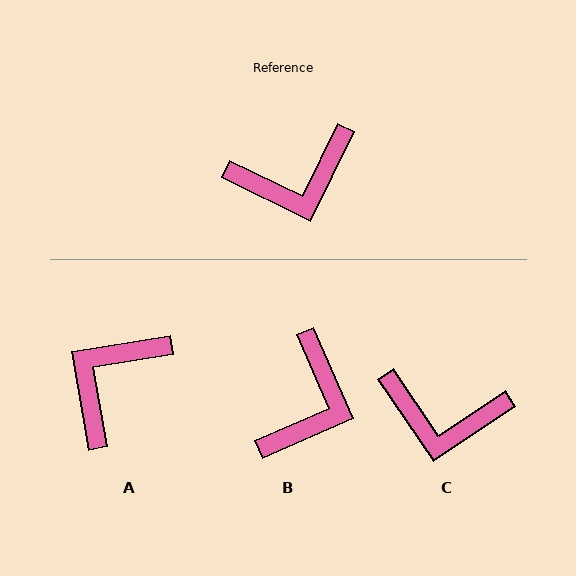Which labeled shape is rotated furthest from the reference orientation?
A, about 144 degrees away.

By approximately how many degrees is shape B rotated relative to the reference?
Approximately 50 degrees counter-clockwise.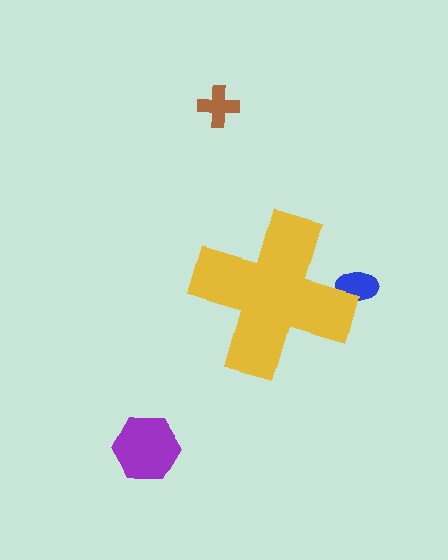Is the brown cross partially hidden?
No, the brown cross is fully visible.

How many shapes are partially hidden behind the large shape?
1 shape is partially hidden.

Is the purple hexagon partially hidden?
No, the purple hexagon is fully visible.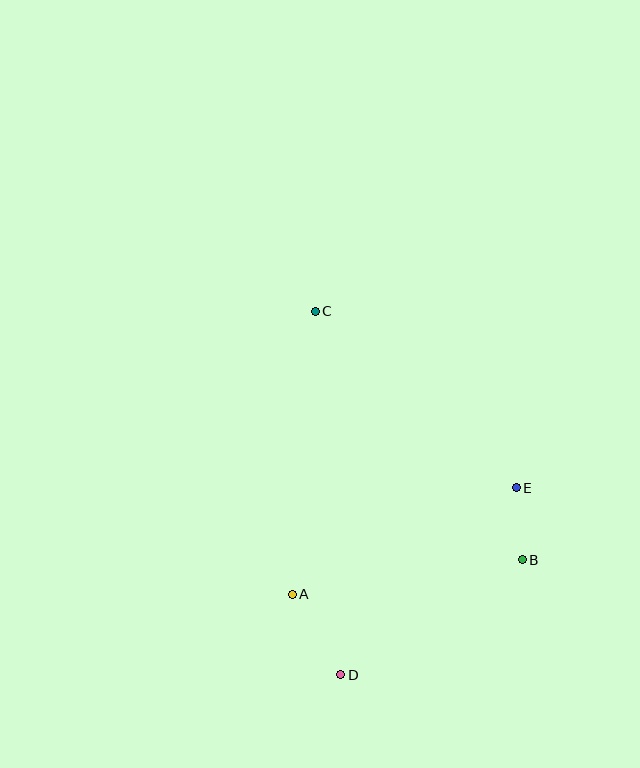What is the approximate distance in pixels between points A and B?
The distance between A and B is approximately 233 pixels.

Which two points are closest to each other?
Points B and E are closest to each other.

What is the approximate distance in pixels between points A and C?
The distance between A and C is approximately 284 pixels.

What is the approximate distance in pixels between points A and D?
The distance between A and D is approximately 94 pixels.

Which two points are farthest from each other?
Points C and D are farthest from each other.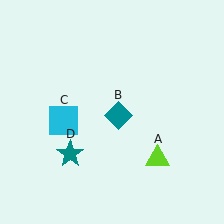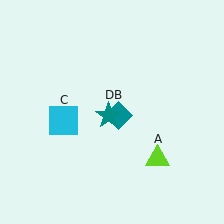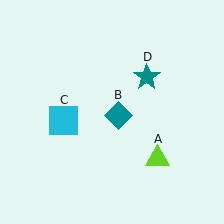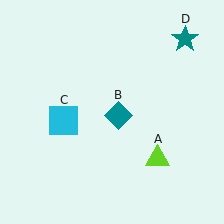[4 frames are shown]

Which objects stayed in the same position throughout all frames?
Lime triangle (object A) and teal diamond (object B) and cyan square (object C) remained stationary.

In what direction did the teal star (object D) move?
The teal star (object D) moved up and to the right.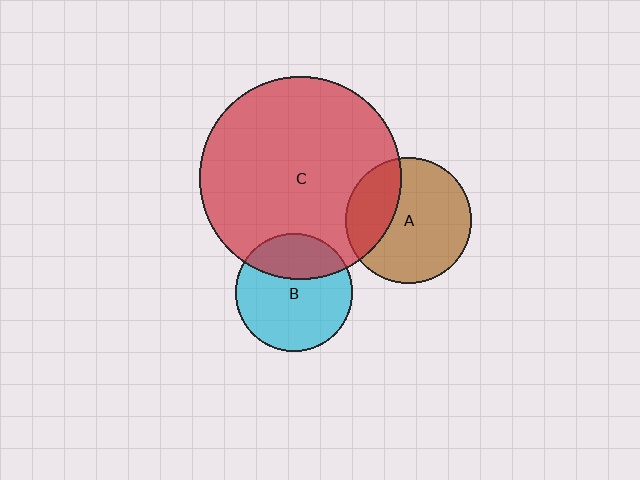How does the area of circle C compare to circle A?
Approximately 2.6 times.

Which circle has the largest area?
Circle C (red).